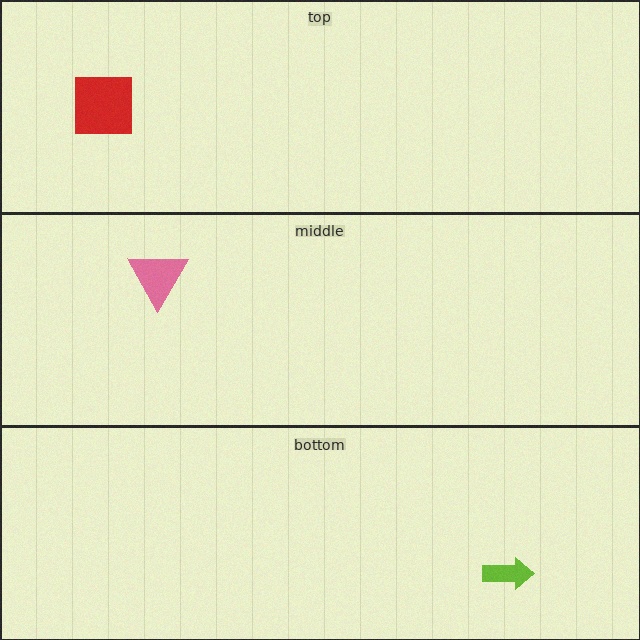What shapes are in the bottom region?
The lime arrow.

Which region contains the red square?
The top region.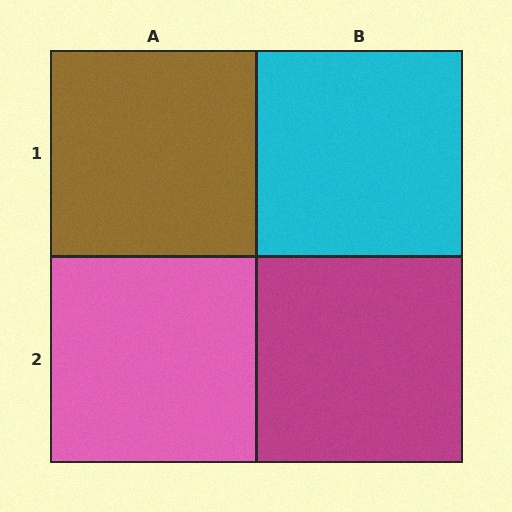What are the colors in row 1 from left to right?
Brown, cyan.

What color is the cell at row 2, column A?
Pink.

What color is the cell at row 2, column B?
Magenta.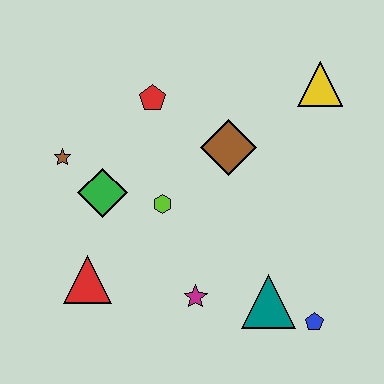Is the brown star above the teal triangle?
Yes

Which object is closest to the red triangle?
The green diamond is closest to the red triangle.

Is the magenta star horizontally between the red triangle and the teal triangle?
Yes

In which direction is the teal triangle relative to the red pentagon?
The teal triangle is below the red pentagon.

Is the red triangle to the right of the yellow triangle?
No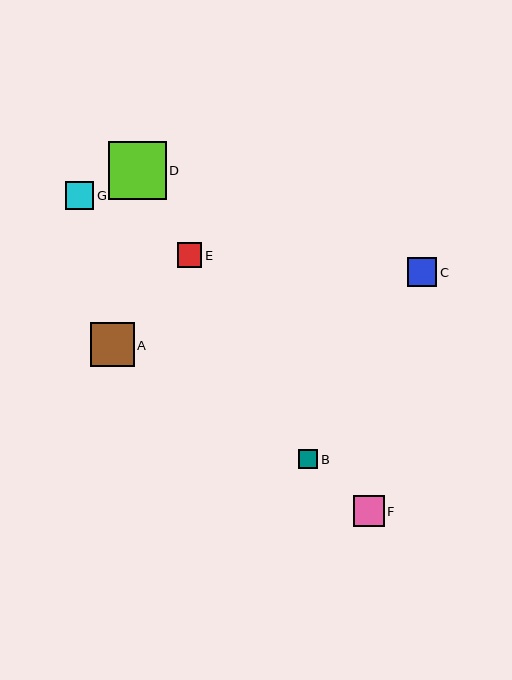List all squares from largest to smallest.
From largest to smallest: D, A, F, C, G, E, B.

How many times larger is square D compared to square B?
Square D is approximately 3.0 times the size of square B.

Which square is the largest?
Square D is the largest with a size of approximately 58 pixels.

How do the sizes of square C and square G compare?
Square C and square G are approximately the same size.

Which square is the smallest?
Square B is the smallest with a size of approximately 19 pixels.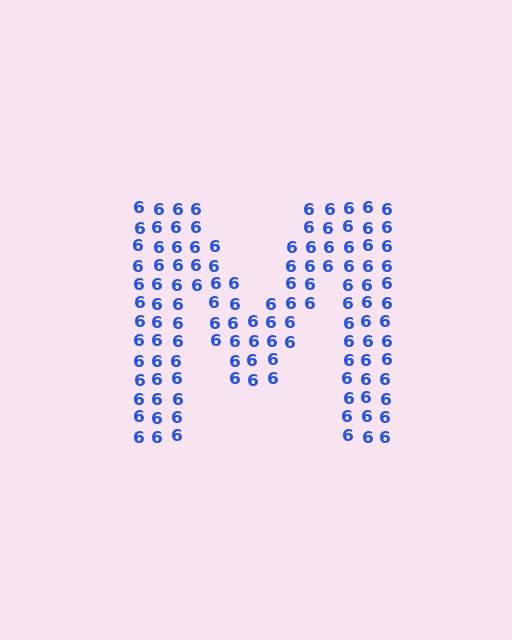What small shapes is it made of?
It is made of small digit 6's.